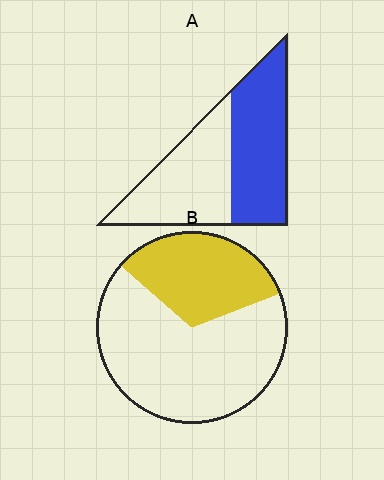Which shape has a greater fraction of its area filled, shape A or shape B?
Shape A.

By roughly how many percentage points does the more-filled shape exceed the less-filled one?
By roughly 20 percentage points (A over B).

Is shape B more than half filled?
No.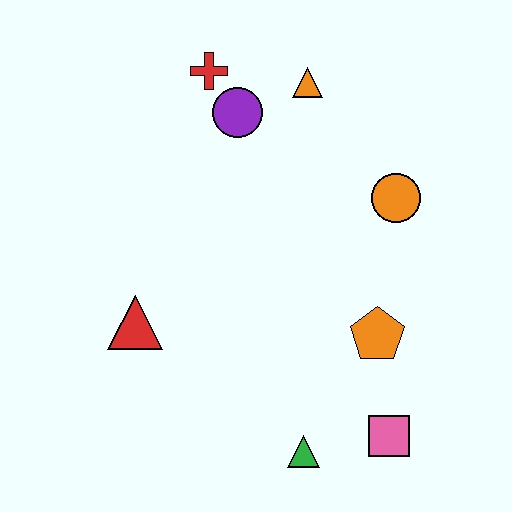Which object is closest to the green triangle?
The pink square is closest to the green triangle.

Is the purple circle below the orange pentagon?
No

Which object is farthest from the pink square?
The red cross is farthest from the pink square.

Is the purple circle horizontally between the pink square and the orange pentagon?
No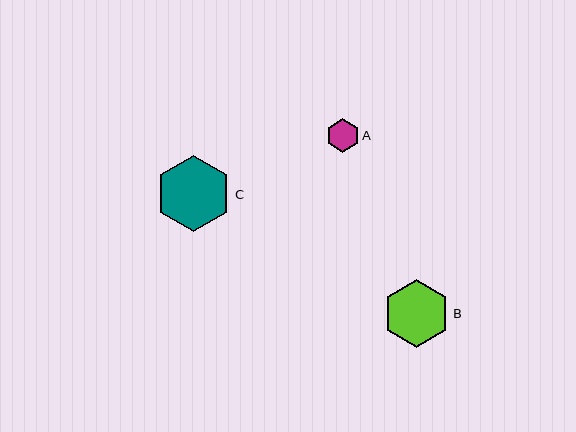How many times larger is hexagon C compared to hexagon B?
Hexagon C is approximately 1.1 times the size of hexagon B.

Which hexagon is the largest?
Hexagon C is the largest with a size of approximately 76 pixels.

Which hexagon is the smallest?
Hexagon A is the smallest with a size of approximately 33 pixels.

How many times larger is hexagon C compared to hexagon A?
Hexagon C is approximately 2.3 times the size of hexagon A.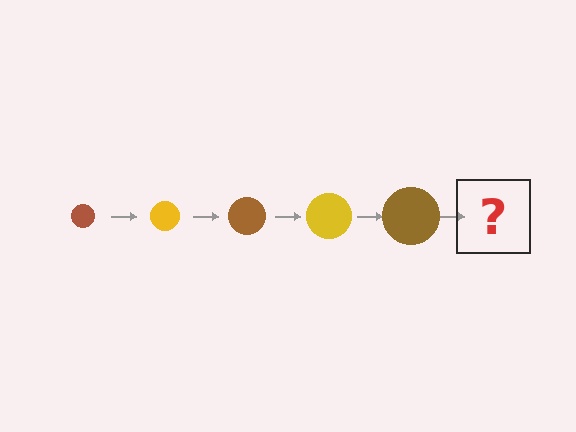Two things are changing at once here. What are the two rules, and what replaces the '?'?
The two rules are that the circle grows larger each step and the color cycles through brown and yellow. The '?' should be a yellow circle, larger than the previous one.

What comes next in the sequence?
The next element should be a yellow circle, larger than the previous one.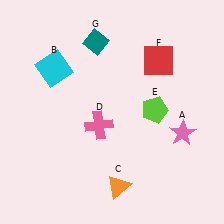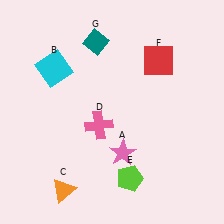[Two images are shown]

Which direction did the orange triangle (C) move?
The orange triangle (C) moved left.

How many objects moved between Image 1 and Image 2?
3 objects moved between the two images.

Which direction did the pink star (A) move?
The pink star (A) moved left.